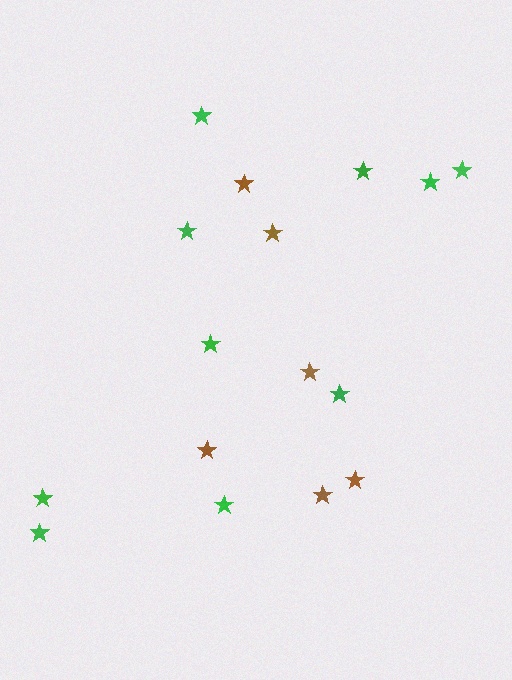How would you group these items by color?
There are 2 groups: one group of brown stars (6) and one group of green stars (10).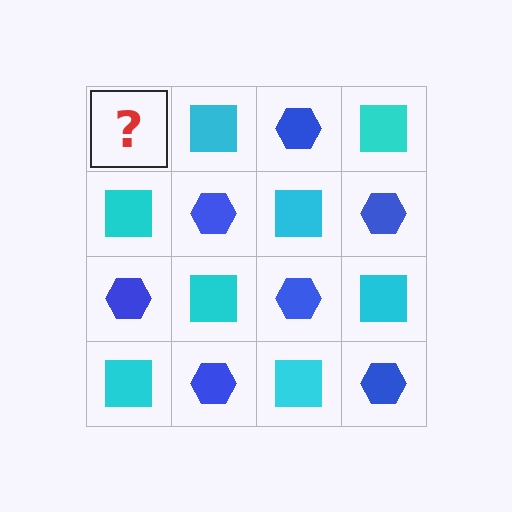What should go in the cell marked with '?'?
The missing cell should contain a blue hexagon.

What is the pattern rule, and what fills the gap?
The rule is that it alternates blue hexagon and cyan square in a checkerboard pattern. The gap should be filled with a blue hexagon.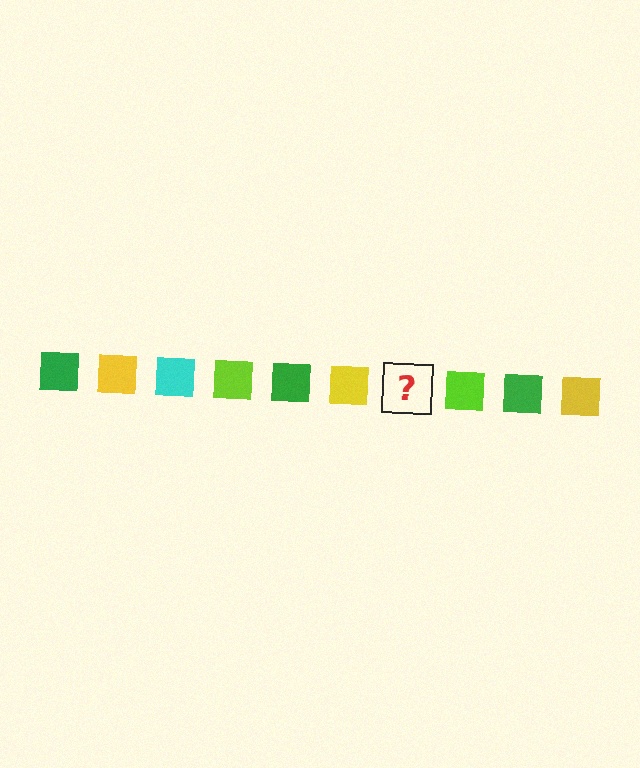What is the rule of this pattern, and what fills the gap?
The rule is that the pattern cycles through green, yellow, cyan, lime squares. The gap should be filled with a cyan square.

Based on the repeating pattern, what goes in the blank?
The blank should be a cyan square.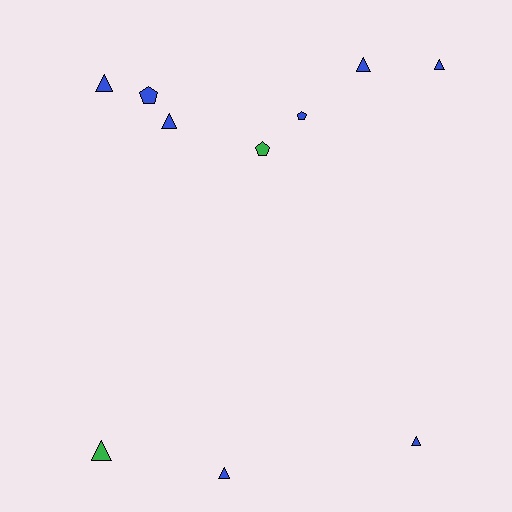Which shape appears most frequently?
Triangle, with 7 objects.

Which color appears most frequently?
Blue, with 8 objects.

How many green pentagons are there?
There is 1 green pentagon.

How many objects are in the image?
There are 10 objects.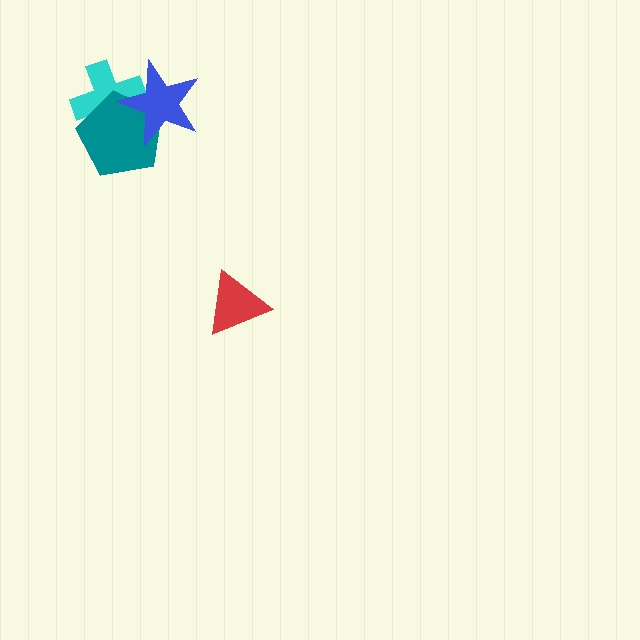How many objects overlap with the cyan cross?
2 objects overlap with the cyan cross.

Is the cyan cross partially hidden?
Yes, it is partially covered by another shape.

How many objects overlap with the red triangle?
0 objects overlap with the red triangle.